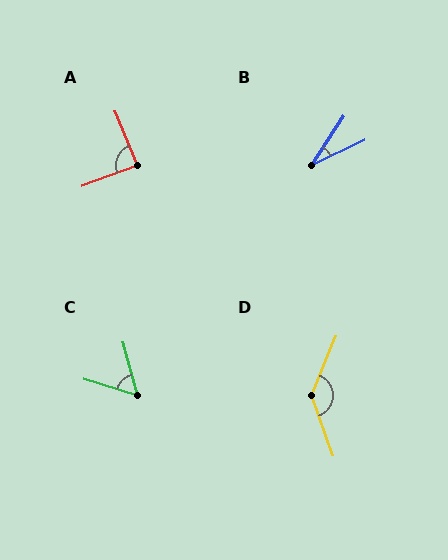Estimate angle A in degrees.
Approximately 88 degrees.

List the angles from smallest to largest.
B (31°), C (57°), A (88°), D (137°).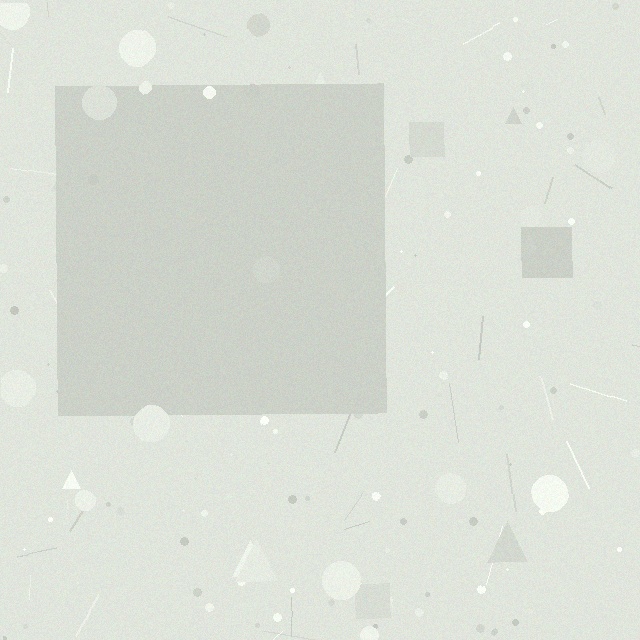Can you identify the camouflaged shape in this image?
The camouflaged shape is a square.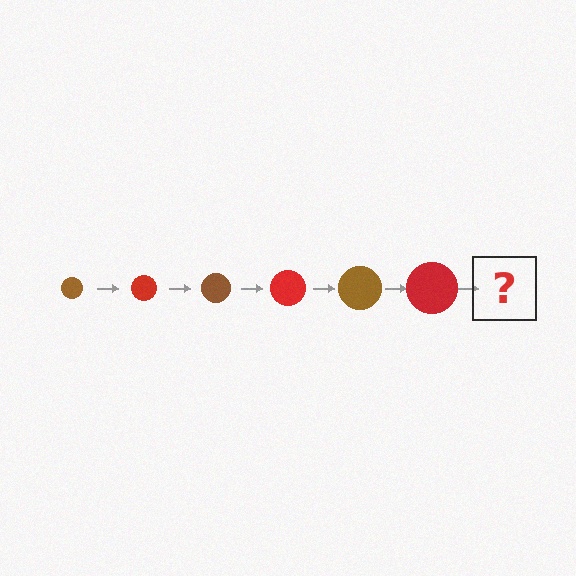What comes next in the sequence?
The next element should be a brown circle, larger than the previous one.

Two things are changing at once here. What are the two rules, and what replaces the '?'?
The two rules are that the circle grows larger each step and the color cycles through brown and red. The '?' should be a brown circle, larger than the previous one.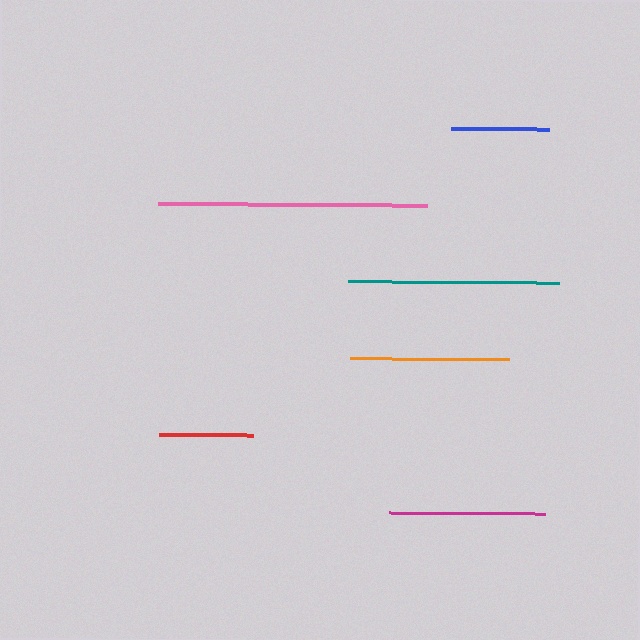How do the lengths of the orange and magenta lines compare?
The orange and magenta lines are approximately the same length.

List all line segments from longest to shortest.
From longest to shortest: pink, teal, orange, magenta, blue, red.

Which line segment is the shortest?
The red line is the shortest at approximately 94 pixels.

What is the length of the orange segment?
The orange segment is approximately 160 pixels long.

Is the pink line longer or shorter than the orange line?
The pink line is longer than the orange line.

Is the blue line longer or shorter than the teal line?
The teal line is longer than the blue line.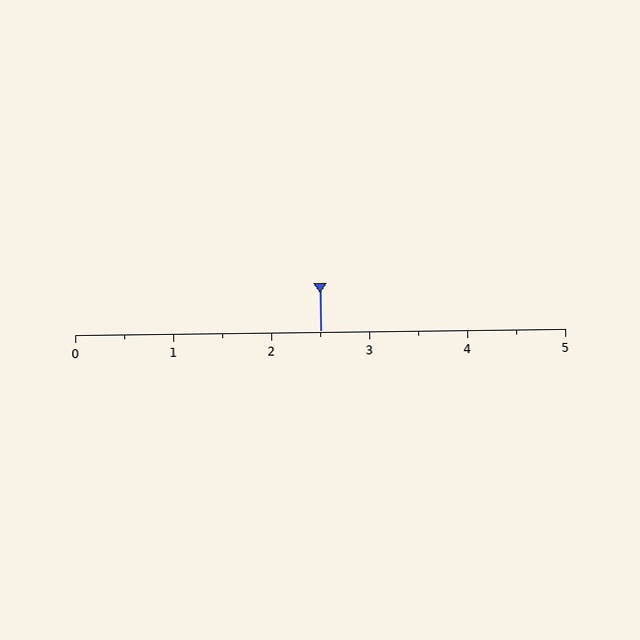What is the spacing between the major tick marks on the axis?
The major ticks are spaced 1 apart.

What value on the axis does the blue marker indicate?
The marker indicates approximately 2.5.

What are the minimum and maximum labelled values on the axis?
The axis runs from 0 to 5.